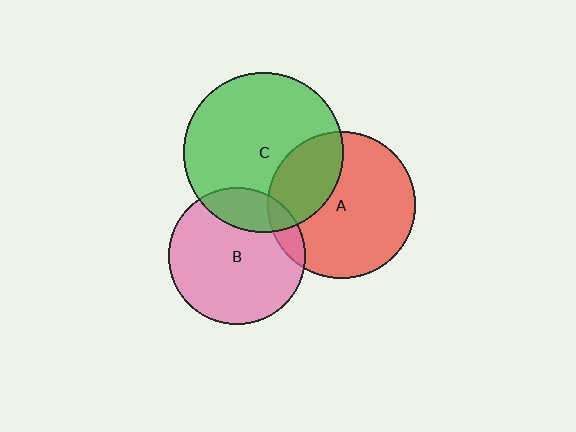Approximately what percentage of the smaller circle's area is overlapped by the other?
Approximately 10%.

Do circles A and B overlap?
Yes.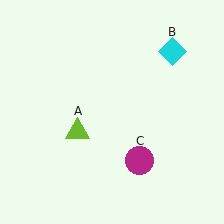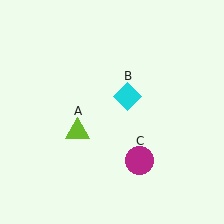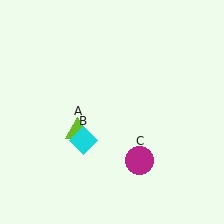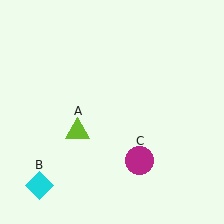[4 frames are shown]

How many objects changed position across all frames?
1 object changed position: cyan diamond (object B).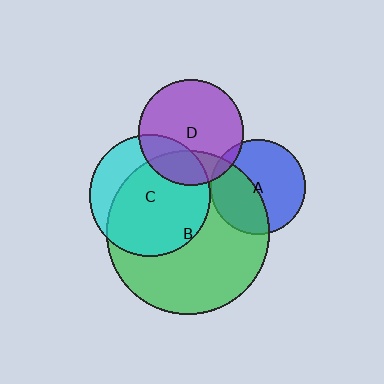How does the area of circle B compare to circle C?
Approximately 1.8 times.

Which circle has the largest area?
Circle B (green).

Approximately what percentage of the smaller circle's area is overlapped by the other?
Approximately 70%.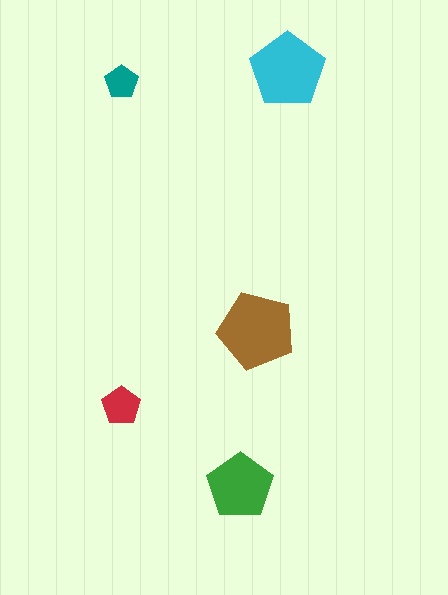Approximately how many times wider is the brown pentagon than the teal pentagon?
About 2.5 times wider.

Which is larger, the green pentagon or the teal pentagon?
The green one.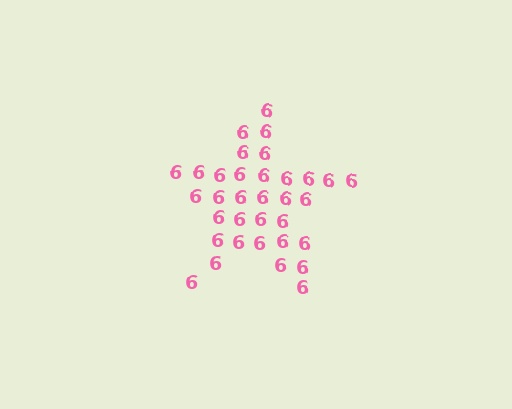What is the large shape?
The large shape is a star.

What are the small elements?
The small elements are digit 6's.